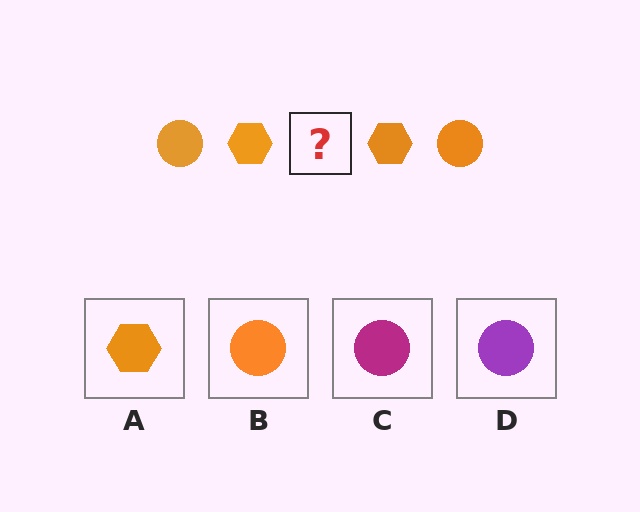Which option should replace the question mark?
Option B.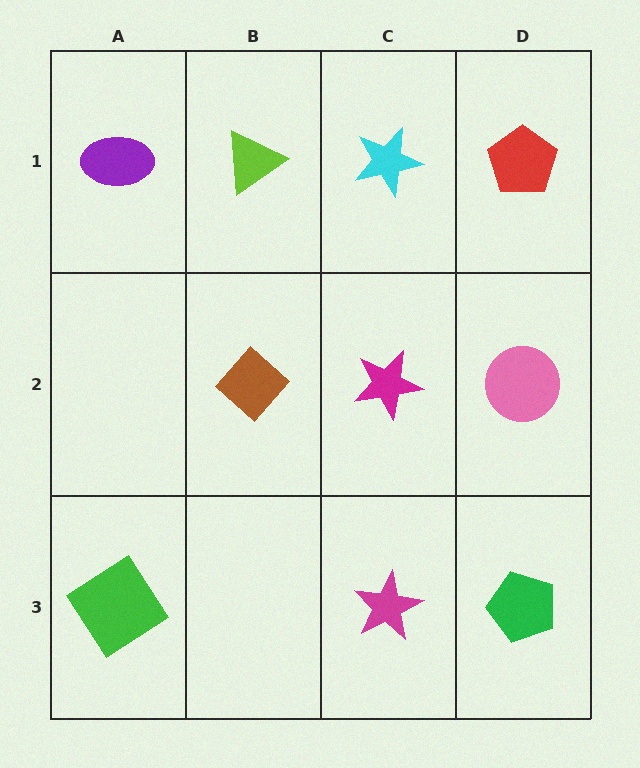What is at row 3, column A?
A green diamond.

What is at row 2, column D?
A pink circle.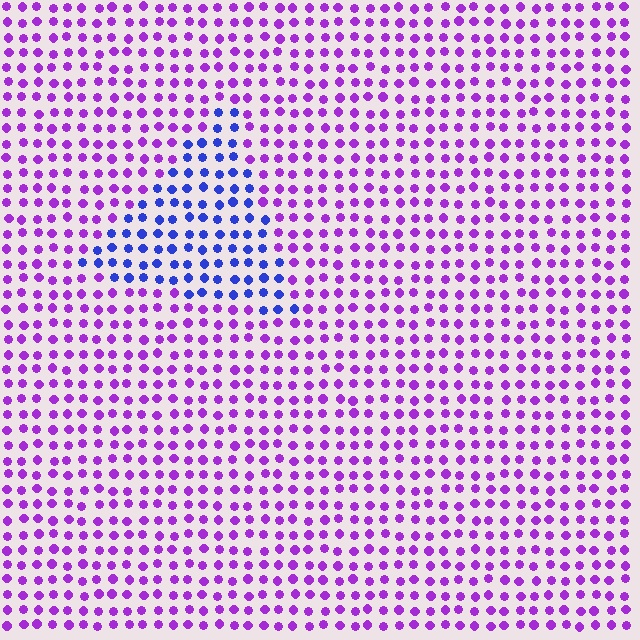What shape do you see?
I see a triangle.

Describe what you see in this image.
The image is filled with small purple elements in a uniform arrangement. A triangle-shaped region is visible where the elements are tinted to a slightly different hue, forming a subtle color boundary.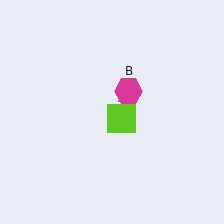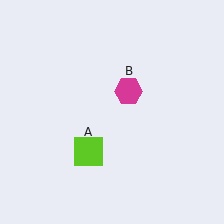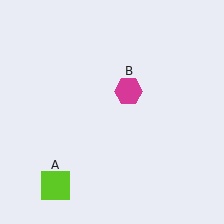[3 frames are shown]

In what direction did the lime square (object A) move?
The lime square (object A) moved down and to the left.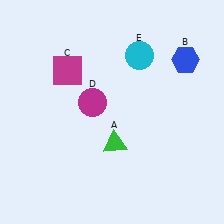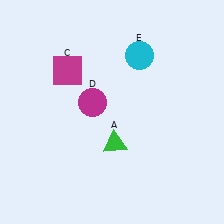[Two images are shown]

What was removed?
The blue hexagon (B) was removed in Image 2.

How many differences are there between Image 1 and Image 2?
There is 1 difference between the two images.